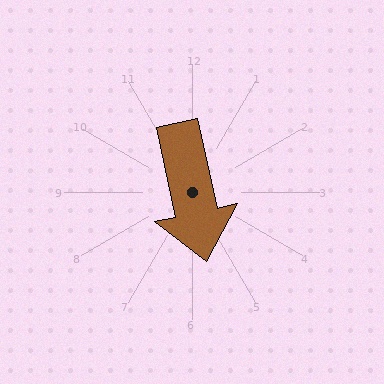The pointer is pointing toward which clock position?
Roughly 6 o'clock.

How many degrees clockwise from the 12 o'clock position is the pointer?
Approximately 168 degrees.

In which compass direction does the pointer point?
South.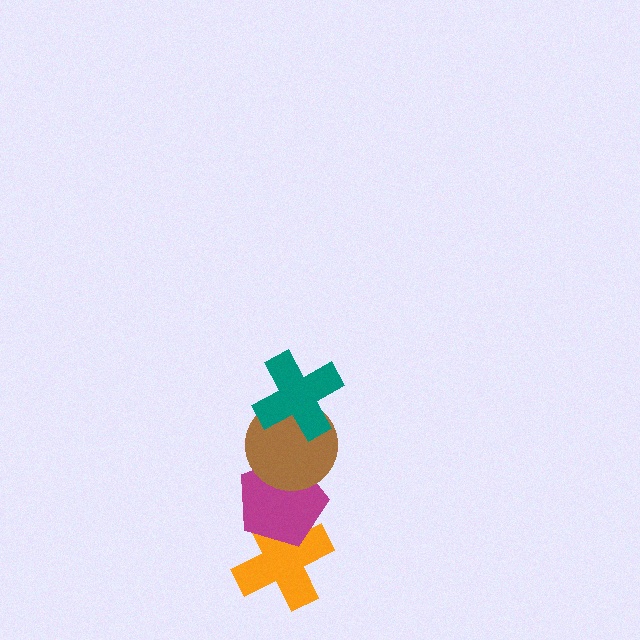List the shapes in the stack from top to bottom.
From top to bottom: the teal cross, the brown circle, the magenta pentagon, the orange cross.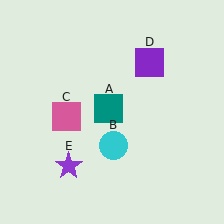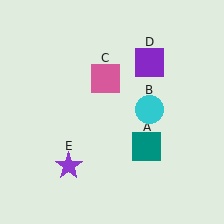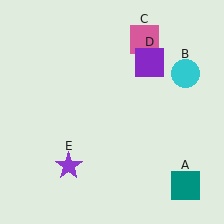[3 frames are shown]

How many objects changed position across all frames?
3 objects changed position: teal square (object A), cyan circle (object B), pink square (object C).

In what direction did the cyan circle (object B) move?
The cyan circle (object B) moved up and to the right.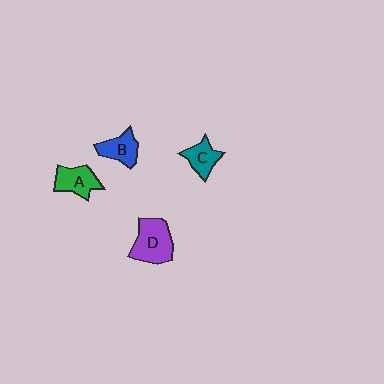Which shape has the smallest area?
Shape C (teal).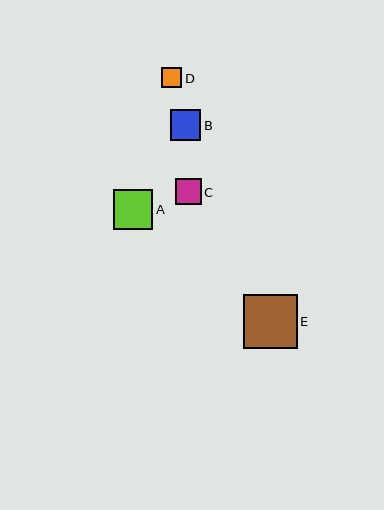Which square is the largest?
Square E is the largest with a size of approximately 53 pixels.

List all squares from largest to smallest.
From largest to smallest: E, A, B, C, D.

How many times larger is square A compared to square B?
Square A is approximately 1.3 times the size of square B.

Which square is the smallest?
Square D is the smallest with a size of approximately 21 pixels.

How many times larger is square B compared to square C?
Square B is approximately 1.2 times the size of square C.